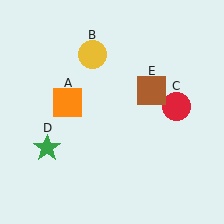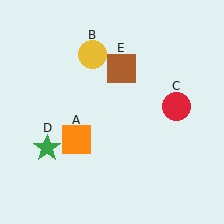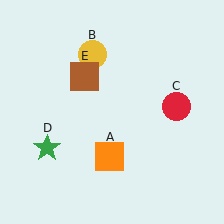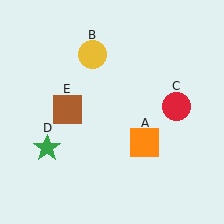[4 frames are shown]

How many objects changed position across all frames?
2 objects changed position: orange square (object A), brown square (object E).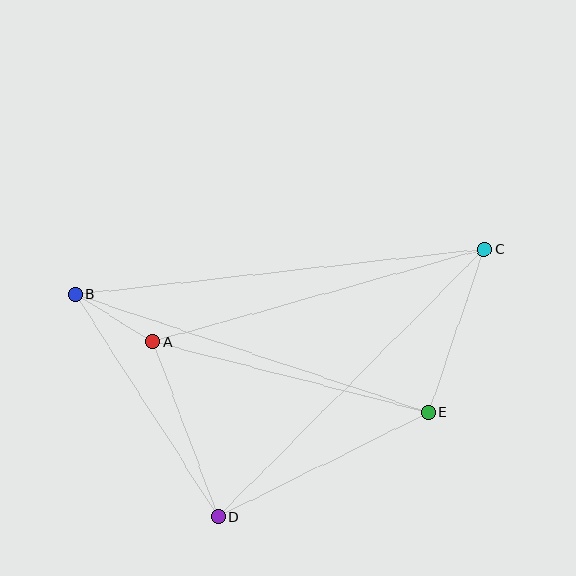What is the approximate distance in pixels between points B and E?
The distance between B and E is approximately 372 pixels.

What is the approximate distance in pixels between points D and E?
The distance between D and E is approximately 235 pixels.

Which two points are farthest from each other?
Points B and C are farthest from each other.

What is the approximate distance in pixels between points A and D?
The distance between A and D is approximately 187 pixels.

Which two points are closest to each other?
Points A and B are closest to each other.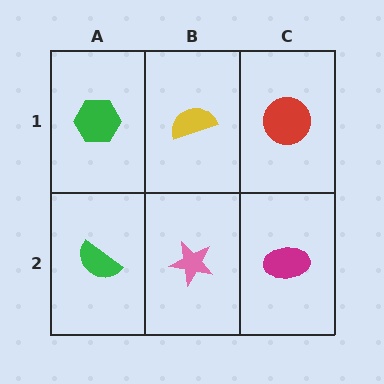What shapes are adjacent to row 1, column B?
A pink star (row 2, column B), a green hexagon (row 1, column A), a red circle (row 1, column C).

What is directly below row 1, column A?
A green semicircle.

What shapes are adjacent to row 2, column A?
A green hexagon (row 1, column A), a pink star (row 2, column B).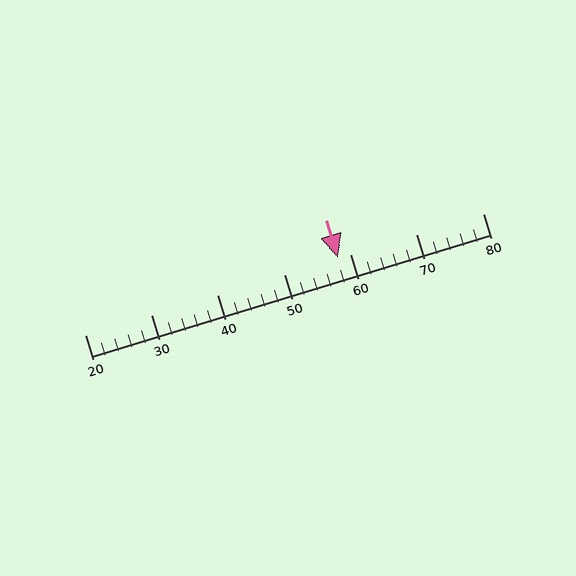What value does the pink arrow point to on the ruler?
The pink arrow points to approximately 58.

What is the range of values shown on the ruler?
The ruler shows values from 20 to 80.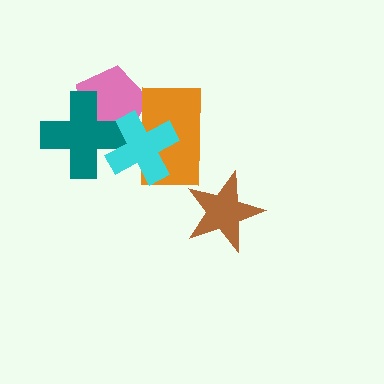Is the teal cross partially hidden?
Yes, it is partially covered by another shape.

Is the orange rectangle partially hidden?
Yes, it is partially covered by another shape.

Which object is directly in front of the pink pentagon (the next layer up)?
The teal cross is directly in front of the pink pentagon.